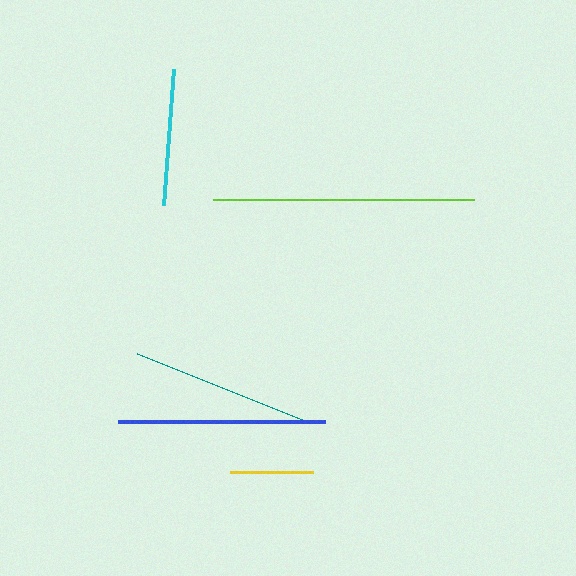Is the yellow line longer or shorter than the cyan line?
The cyan line is longer than the yellow line.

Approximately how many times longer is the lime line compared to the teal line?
The lime line is approximately 1.5 times the length of the teal line.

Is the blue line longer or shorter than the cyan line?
The blue line is longer than the cyan line.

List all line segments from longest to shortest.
From longest to shortest: lime, blue, teal, cyan, yellow.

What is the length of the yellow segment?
The yellow segment is approximately 84 pixels long.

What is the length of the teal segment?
The teal segment is approximately 178 pixels long.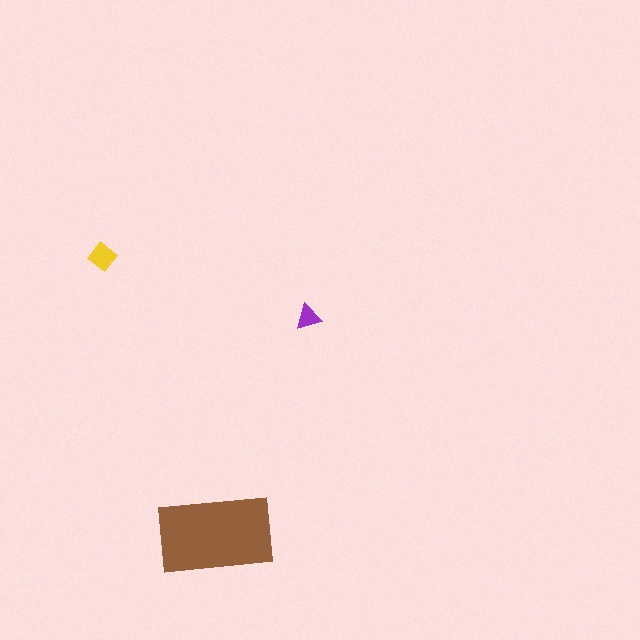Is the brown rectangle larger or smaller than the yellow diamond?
Larger.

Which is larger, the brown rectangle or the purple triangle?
The brown rectangle.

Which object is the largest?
The brown rectangle.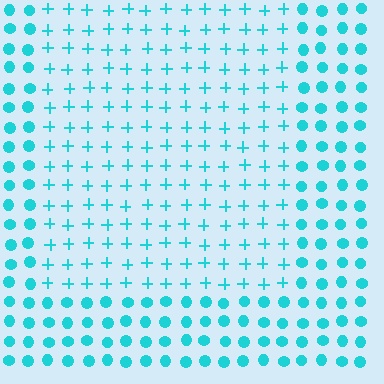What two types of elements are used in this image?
The image uses plus signs inside the rectangle region and circles outside it.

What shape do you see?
I see a rectangle.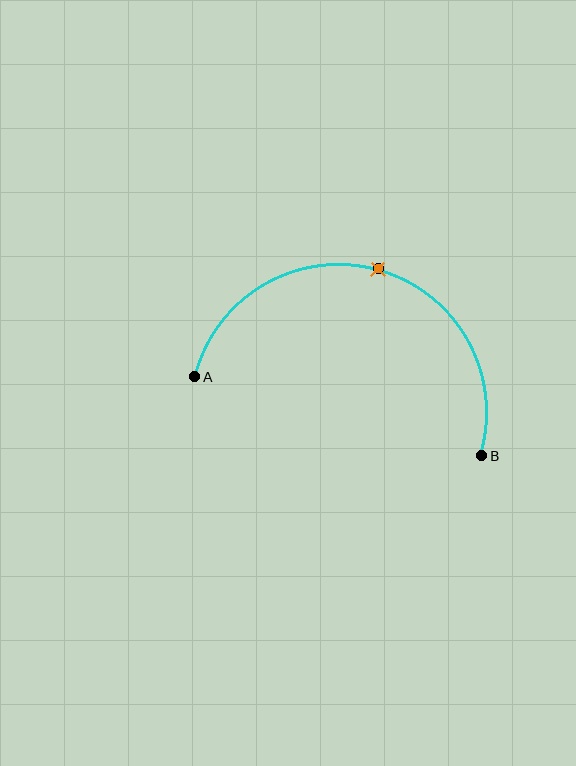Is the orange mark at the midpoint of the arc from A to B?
Yes. The orange mark lies on the arc at equal arc-length from both A and B — it is the arc midpoint.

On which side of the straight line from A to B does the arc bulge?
The arc bulges above the straight line connecting A and B.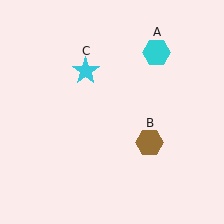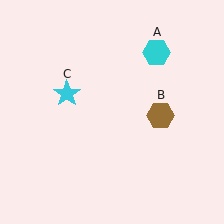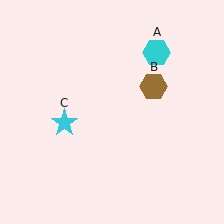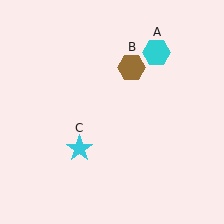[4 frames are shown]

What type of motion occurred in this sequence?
The brown hexagon (object B), cyan star (object C) rotated counterclockwise around the center of the scene.